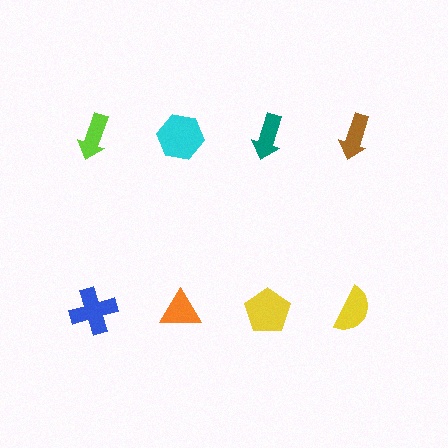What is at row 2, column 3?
A yellow pentagon.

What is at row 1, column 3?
A teal arrow.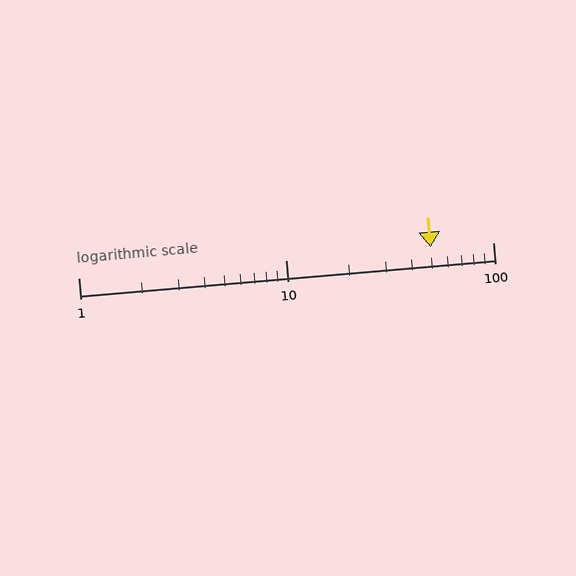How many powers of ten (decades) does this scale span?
The scale spans 2 decades, from 1 to 100.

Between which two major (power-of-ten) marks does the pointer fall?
The pointer is between 10 and 100.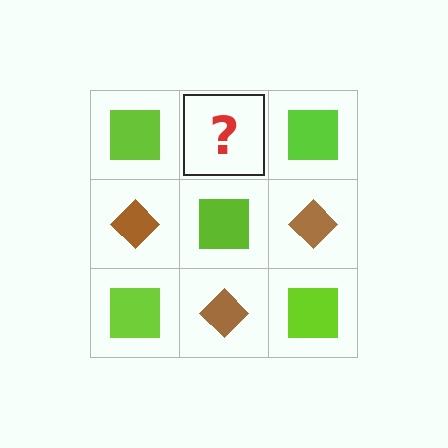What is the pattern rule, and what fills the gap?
The rule is that it alternates lime square and brown diamond in a checkerboard pattern. The gap should be filled with a brown diamond.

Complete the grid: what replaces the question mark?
The question mark should be replaced with a brown diamond.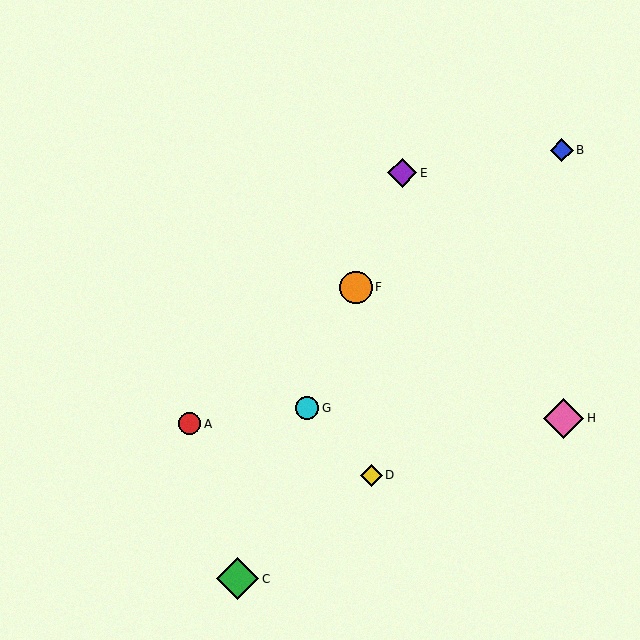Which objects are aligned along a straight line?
Objects C, E, F, G are aligned along a straight line.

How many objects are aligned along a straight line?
4 objects (C, E, F, G) are aligned along a straight line.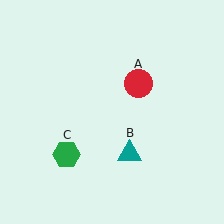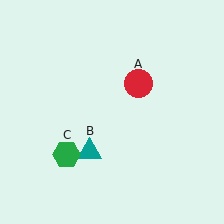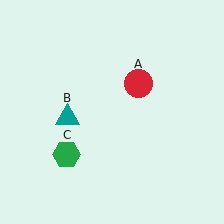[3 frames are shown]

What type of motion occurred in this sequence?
The teal triangle (object B) rotated clockwise around the center of the scene.